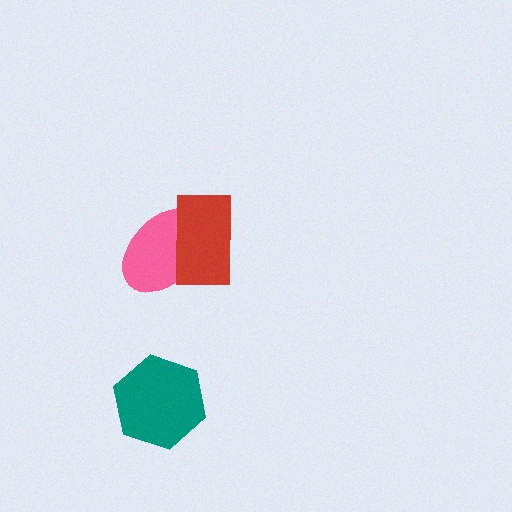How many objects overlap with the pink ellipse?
1 object overlaps with the pink ellipse.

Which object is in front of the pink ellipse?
The red rectangle is in front of the pink ellipse.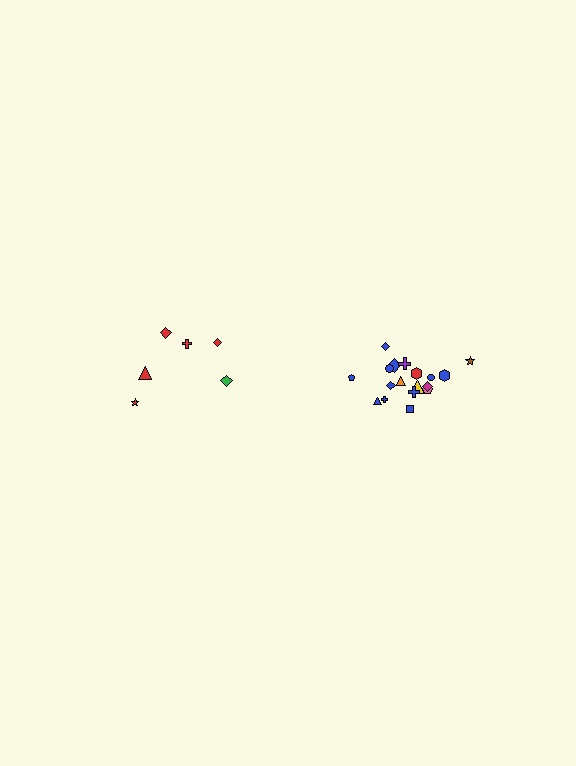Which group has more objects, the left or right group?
The right group.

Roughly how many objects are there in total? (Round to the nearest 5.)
Roughly 25 objects in total.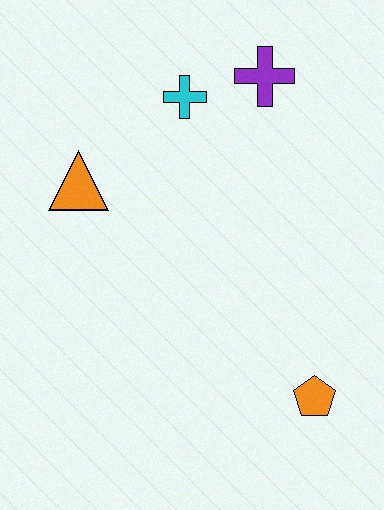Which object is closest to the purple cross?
The cyan cross is closest to the purple cross.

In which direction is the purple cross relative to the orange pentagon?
The purple cross is above the orange pentagon.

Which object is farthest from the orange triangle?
The orange pentagon is farthest from the orange triangle.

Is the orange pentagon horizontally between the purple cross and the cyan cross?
No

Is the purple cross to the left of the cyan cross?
No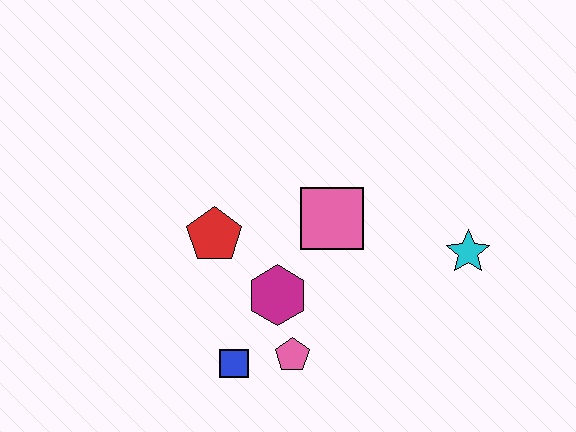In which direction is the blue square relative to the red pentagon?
The blue square is below the red pentagon.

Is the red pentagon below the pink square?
Yes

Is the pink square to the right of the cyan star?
No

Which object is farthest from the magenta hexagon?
The cyan star is farthest from the magenta hexagon.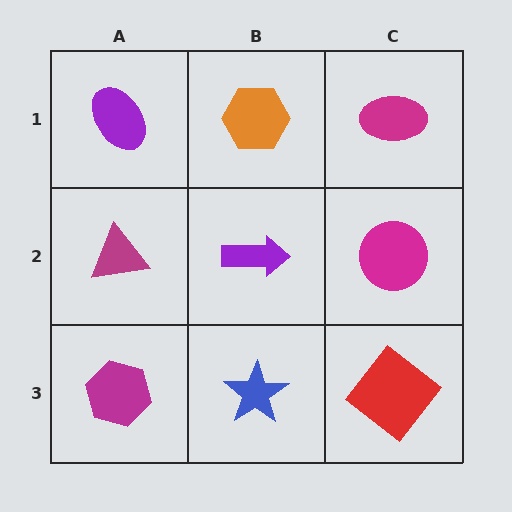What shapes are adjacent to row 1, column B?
A purple arrow (row 2, column B), a purple ellipse (row 1, column A), a magenta ellipse (row 1, column C).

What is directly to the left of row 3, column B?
A magenta hexagon.